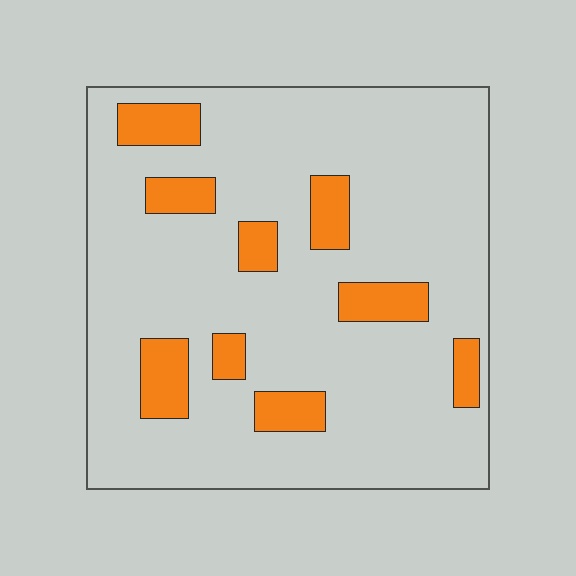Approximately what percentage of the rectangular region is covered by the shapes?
Approximately 15%.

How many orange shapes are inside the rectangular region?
9.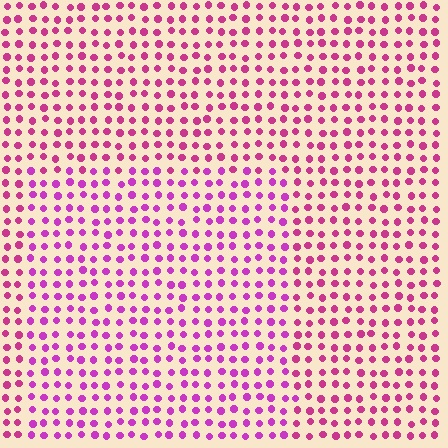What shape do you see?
I see a rectangle.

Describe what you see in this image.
The image is filled with small magenta elements in a uniform arrangement. A rectangle-shaped region is visible where the elements are tinted to a slightly different hue, forming a subtle color boundary.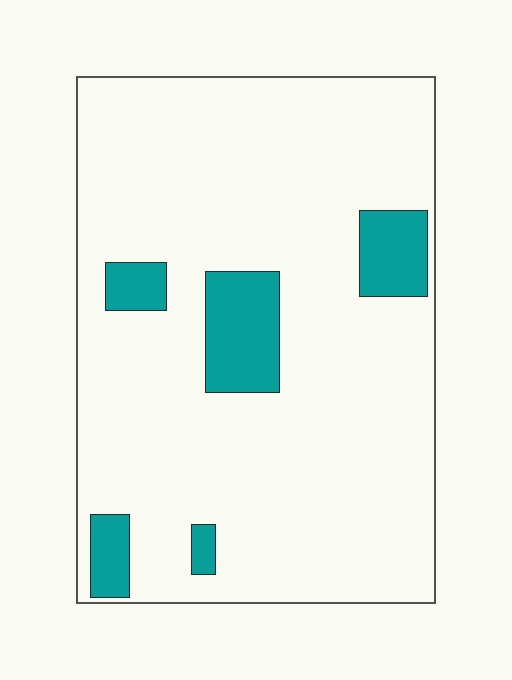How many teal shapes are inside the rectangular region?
5.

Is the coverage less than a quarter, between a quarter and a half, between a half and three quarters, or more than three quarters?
Less than a quarter.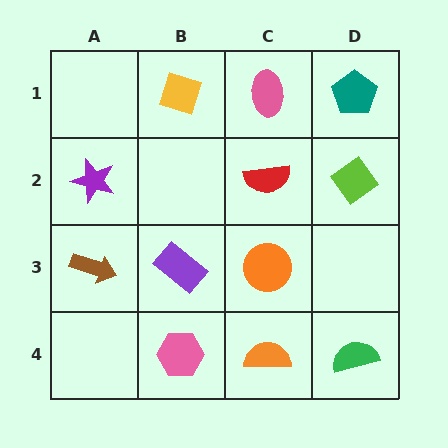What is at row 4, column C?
An orange semicircle.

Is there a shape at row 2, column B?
No, that cell is empty.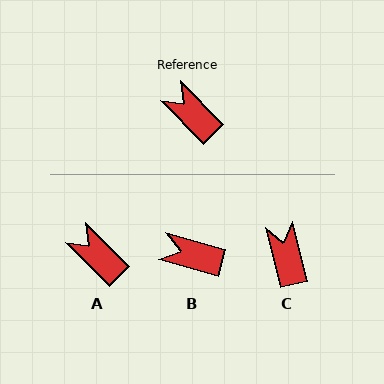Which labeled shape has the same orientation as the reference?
A.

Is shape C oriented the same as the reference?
No, it is off by about 30 degrees.